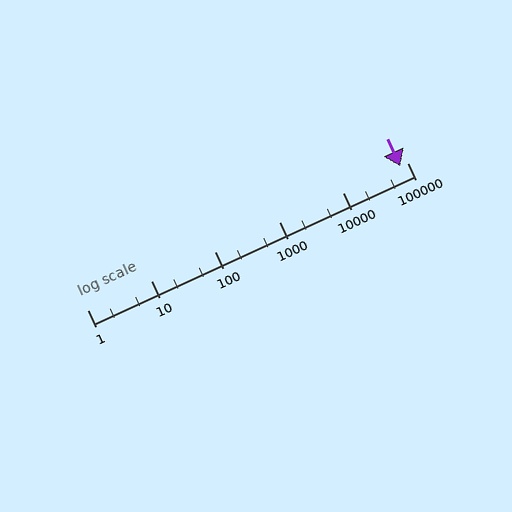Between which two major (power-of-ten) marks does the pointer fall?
The pointer is between 10000 and 100000.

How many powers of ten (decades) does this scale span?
The scale spans 5 decades, from 1 to 100000.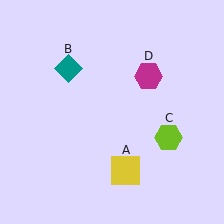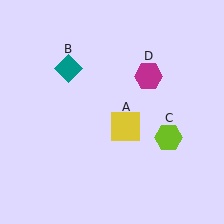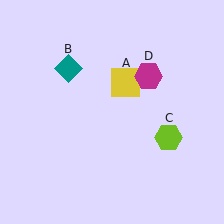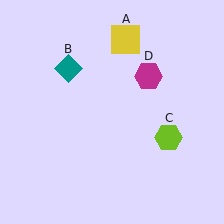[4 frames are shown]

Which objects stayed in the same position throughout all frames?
Teal diamond (object B) and lime hexagon (object C) and magenta hexagon (object D) remained stationary.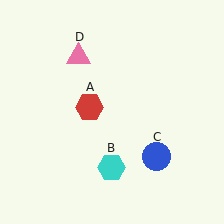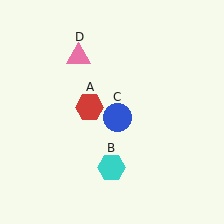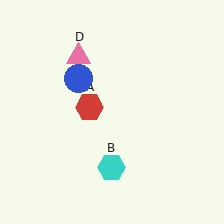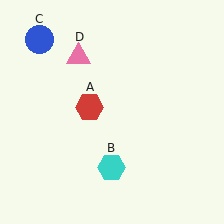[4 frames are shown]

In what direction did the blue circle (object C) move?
The blue circle (object C) moved up and to the left.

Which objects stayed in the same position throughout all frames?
Red hexagon (object A) and cyan hexagon (object B) and pink triangle (object D) remained stationary.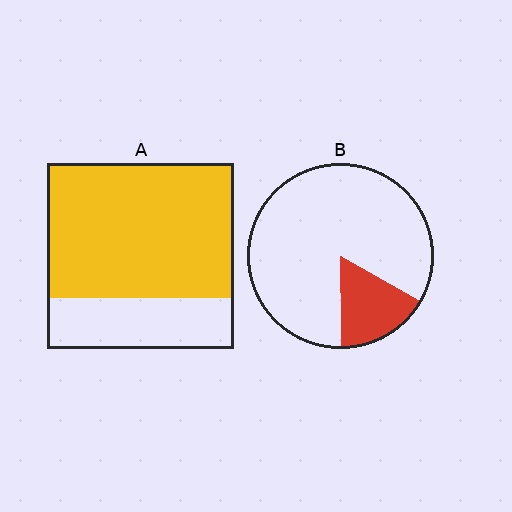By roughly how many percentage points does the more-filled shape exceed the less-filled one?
By roughly 55 percentage points (A over B).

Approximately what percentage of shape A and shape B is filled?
A is approximately 75% and B is approximately 15%.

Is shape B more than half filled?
No.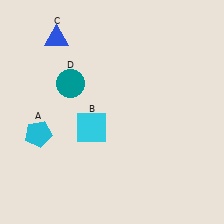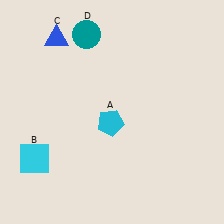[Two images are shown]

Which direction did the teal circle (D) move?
The teal circle (D) moved up.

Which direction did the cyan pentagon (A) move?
The cyan pentagon (A) moved right.